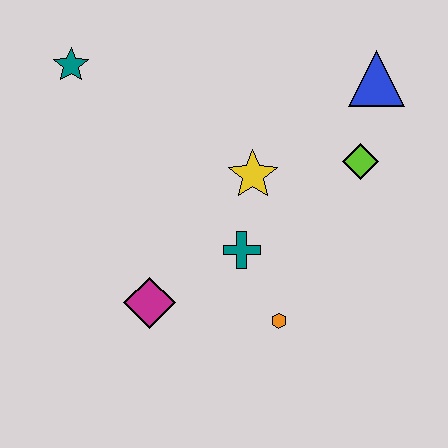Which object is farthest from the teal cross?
The teal star is farthest from the teal cross.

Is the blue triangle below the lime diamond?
No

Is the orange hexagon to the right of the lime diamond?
No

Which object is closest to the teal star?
The yellow star is closest to the teal star.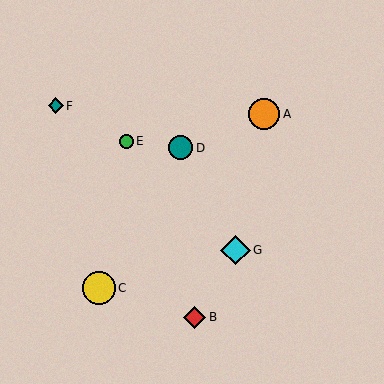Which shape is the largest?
The yellow circle (labeled C) is the largest.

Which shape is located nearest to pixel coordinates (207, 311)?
The red diamond (labeled B) at (195, 317) is nearest to that location.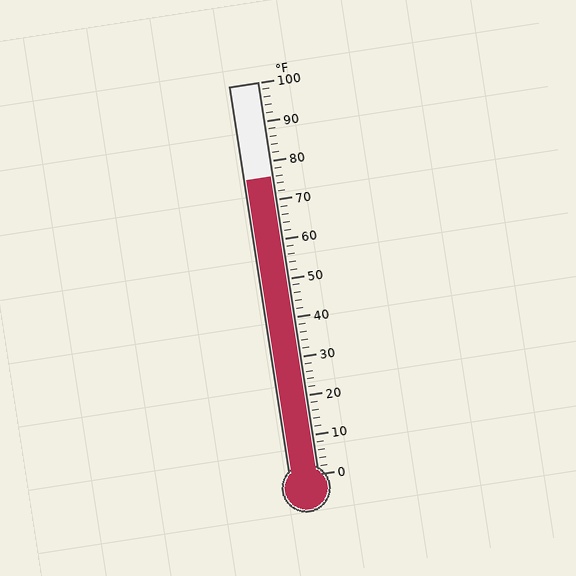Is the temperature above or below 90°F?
The temperature is below 90°F.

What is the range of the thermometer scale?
The thermometer scale ranges from 0°F to 100°F.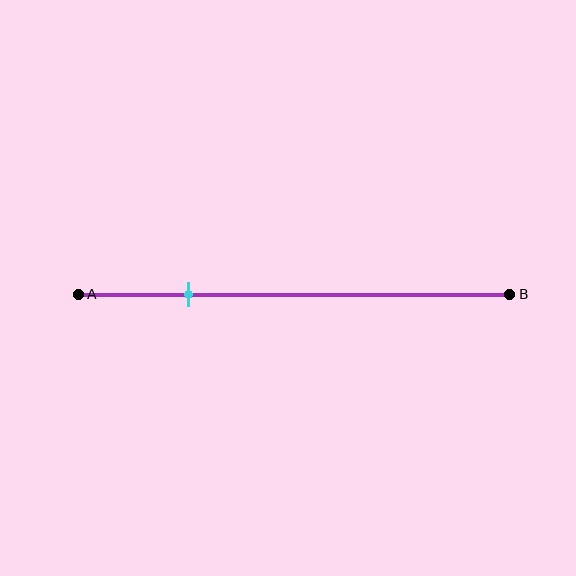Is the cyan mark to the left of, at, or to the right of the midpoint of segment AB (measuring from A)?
The cyan mark is to the left of the midpoint of segment AB.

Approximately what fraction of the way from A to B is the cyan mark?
The cyan mark is approximately 25% of the way from A to B.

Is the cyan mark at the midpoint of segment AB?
No, the mark is at about 25% from A, not at the 50% midpoint.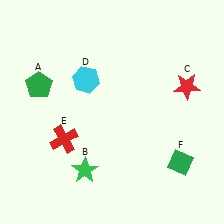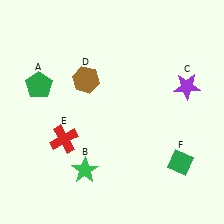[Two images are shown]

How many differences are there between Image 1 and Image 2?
There are 2 differences between the two images.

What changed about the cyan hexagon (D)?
In Image 1, D is cyan. In Image 2, it changed to brown.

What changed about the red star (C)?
In Image 1, C is red. In Image 2, it changed to purple.